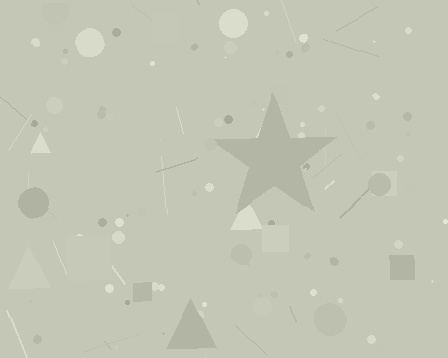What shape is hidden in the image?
A star is hidden in the image.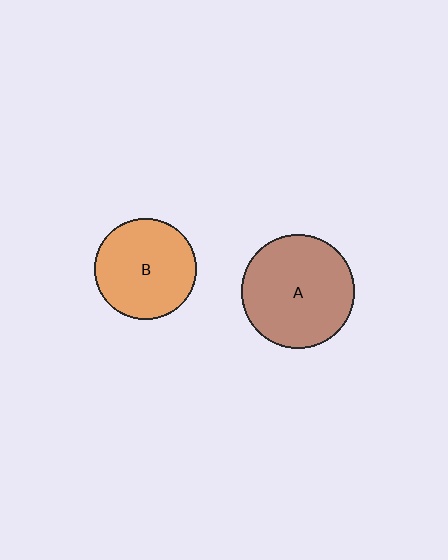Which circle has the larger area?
Circle A (brown).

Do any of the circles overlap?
No, none of the circles overlap.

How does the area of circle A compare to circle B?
Approximately 1.2 times.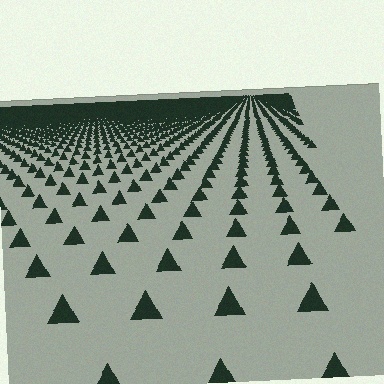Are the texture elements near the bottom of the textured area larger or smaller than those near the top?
Larger. Near the bottom, elements are closer to the viewer and appear at a bigger on-screen size.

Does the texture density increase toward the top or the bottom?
Density increases toward the top.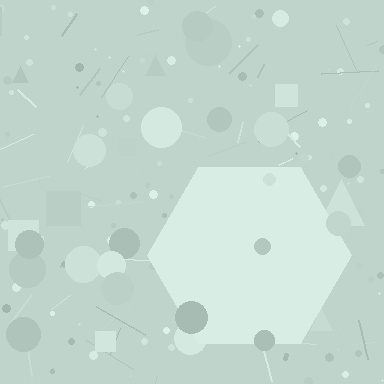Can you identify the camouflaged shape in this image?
The camouflaged shape is a hexagon.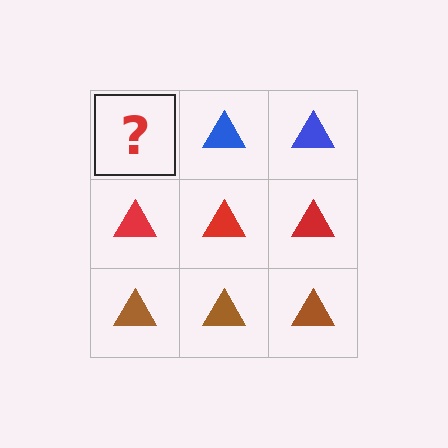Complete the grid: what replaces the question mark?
The question mark should be replaced with a blue triangle.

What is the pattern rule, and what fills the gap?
The rule is that each row has a consistent color. The gap should be filled with a blue triangle.